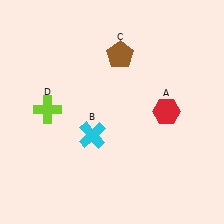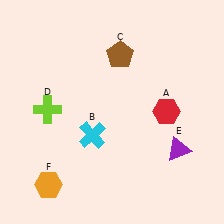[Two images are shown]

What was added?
A purple triangle (E), an orange hexagon (F) were added in Image 2.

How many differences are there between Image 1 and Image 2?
There are 2 differences between the two images.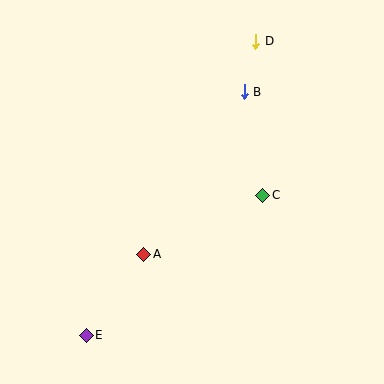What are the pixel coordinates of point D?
Point D is at (256, 41).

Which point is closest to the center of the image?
Point C at (263, 195) is closest to the center.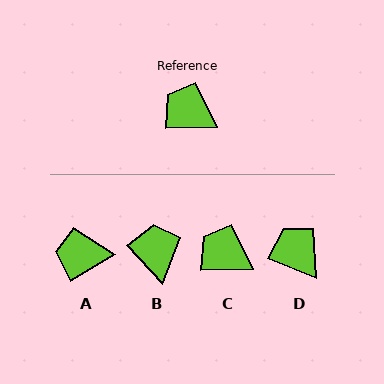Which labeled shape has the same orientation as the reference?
C.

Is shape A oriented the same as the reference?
No, it is off by about 31 degrees.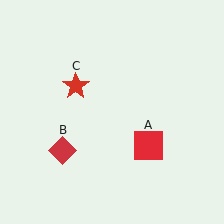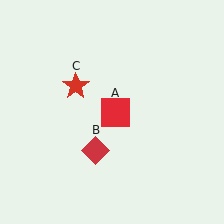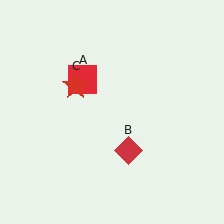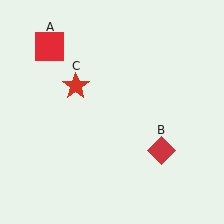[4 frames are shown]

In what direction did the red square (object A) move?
The red square (object A) moved up and to the left.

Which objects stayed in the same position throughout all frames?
Red star (object C) remained stationary.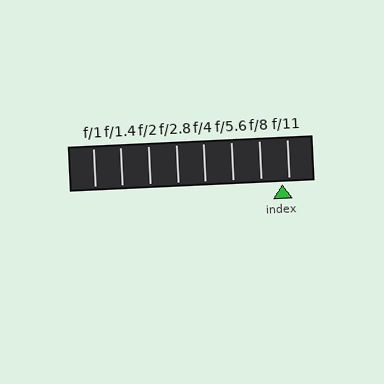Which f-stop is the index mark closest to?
The index mark is closest to f/11.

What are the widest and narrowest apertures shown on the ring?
The widest aperture shown is f/1 and the narrowest is f/11.